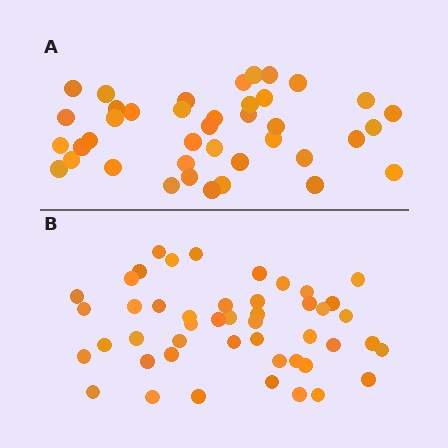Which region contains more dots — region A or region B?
Region B (the bottom region) has more dots.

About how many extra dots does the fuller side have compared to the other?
Region B has roughly 8 or so more dots than region A.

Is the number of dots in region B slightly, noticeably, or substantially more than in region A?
Region B has only slightly more — the two regions are fairly close. The ratio is roughly 1.2 to 1.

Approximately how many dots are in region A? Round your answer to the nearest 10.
About 40 dots.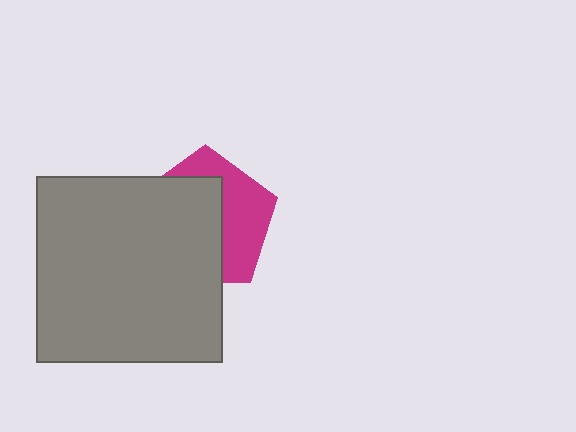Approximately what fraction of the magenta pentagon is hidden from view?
Roughly 59% of the magenta pentagon is hidden behind the gray square.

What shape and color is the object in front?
The object in front is a gray square.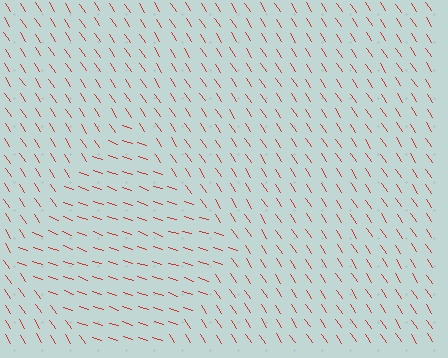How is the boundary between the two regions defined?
The boundary is defined purely by a change in line orientation (approximately 39 degrees difference). All lines are the same color and thickness.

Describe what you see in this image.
The image is filled with small red line segments. A diamond region in the image has lines oriented differently from the surrounding lines, creating a visible texture boundary.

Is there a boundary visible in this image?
Yes, there is a texture boundary formed by a change in line orientation.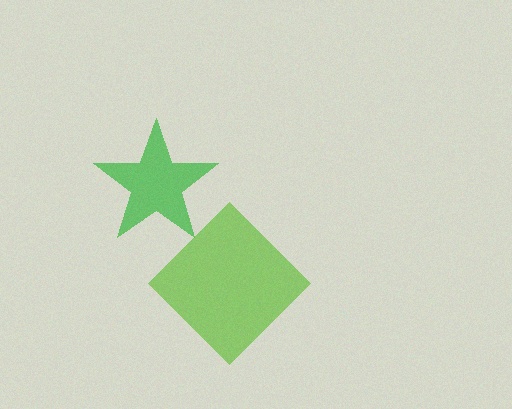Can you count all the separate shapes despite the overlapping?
Yes, there are 2 separate shapes.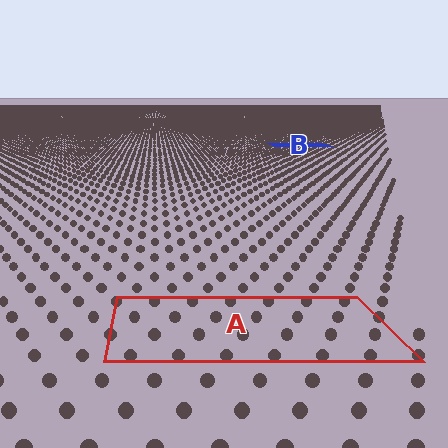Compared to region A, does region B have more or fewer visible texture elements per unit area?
Region B has more texture elements per unit area — they are packed more densely because it is farther away.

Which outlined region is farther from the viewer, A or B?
Region B is farther from the viewer — the texture elements inside it appear smaller and more densely packed.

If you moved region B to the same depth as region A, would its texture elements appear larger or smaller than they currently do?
They would appear larger. At a closer depth, the same texture elements are projected at a bigger on-screen size.